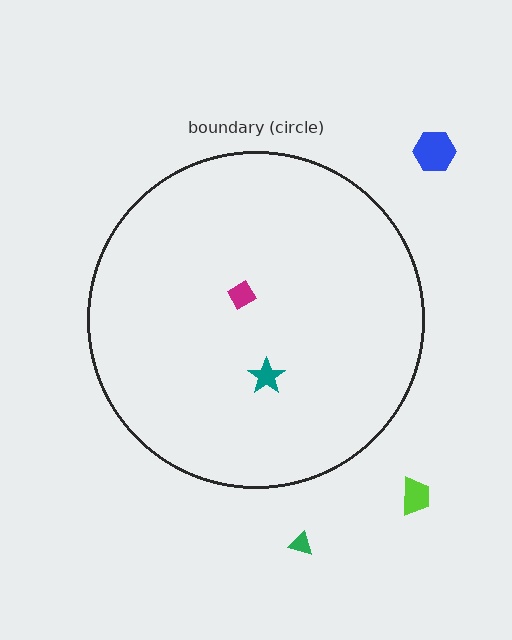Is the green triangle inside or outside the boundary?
Outside.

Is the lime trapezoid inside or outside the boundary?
Outside.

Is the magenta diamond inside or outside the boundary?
Inside.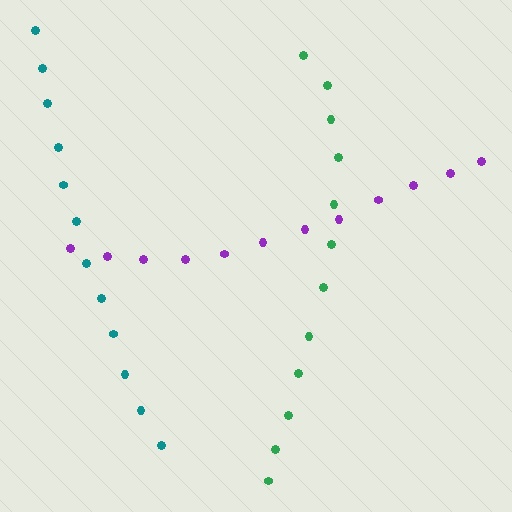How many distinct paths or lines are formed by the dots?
There are 3 distinct paths.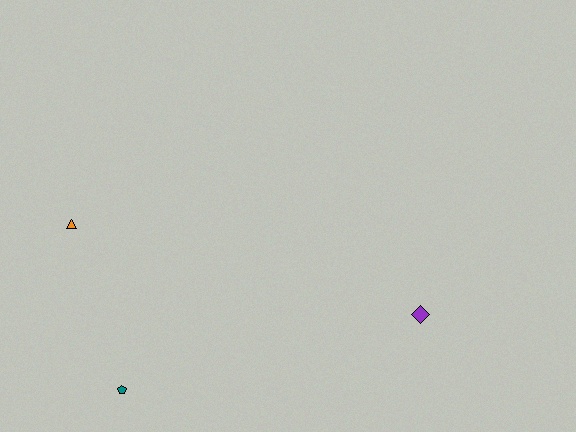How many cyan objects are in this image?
There are no cyan objects.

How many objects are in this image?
There are 3 objects.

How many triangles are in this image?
There is 1 triangle.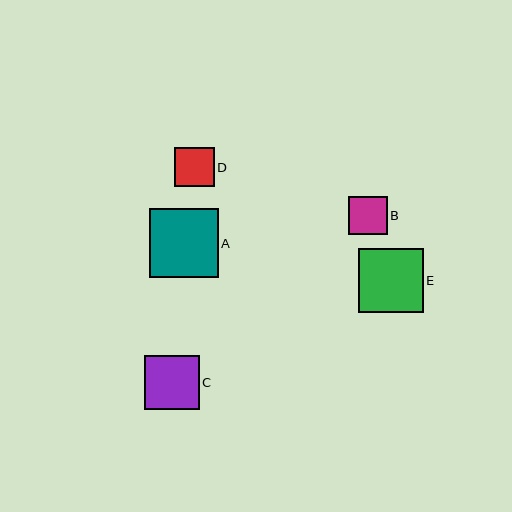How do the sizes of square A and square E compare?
Square A and square E are approximately the same size.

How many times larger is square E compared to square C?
Square E is approximately 1.2 times the size of square C.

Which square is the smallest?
Square B is the smallest with a size of approximately 38 pixels.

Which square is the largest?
Square A is the largest with a size of approximately 69 pixels.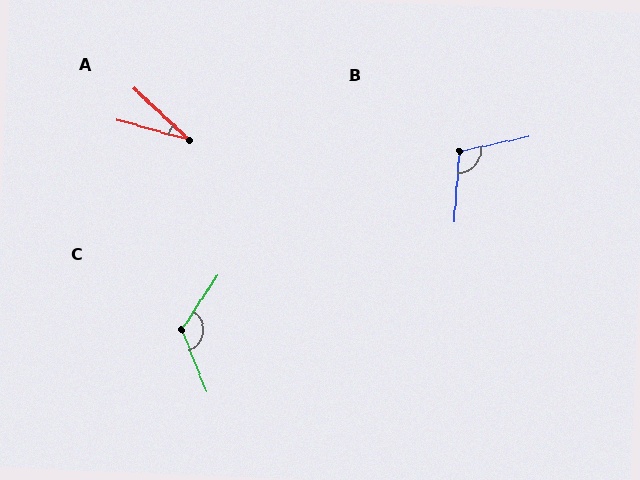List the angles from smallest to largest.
A (27°), B (106°), C (125°).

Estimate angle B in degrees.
Approximately 106 degrees.